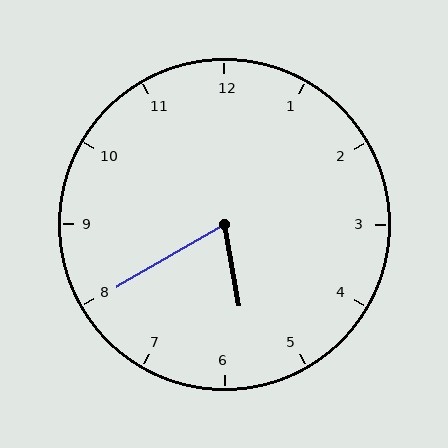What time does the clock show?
5:40.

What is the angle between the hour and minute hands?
Approximately 70 degrees.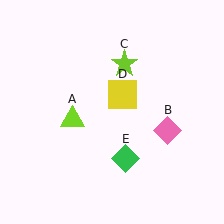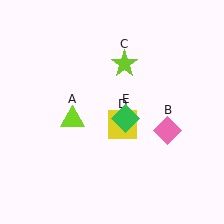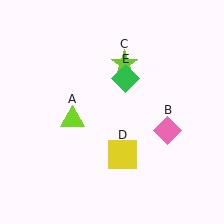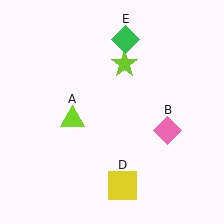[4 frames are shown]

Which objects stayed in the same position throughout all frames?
Lime triangle (object A) and pink diamond (object B) and lime star (object C) remained stationary.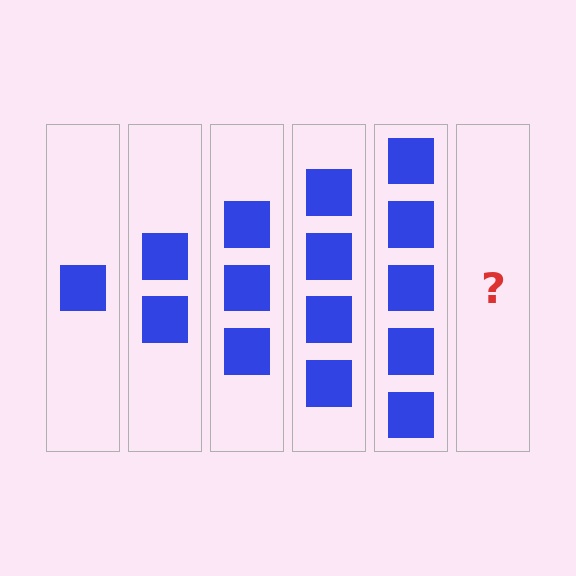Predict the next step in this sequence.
The next step is 6 squares.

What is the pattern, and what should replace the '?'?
The pattern is that each step adds one more square. The '?' should be 6 squares.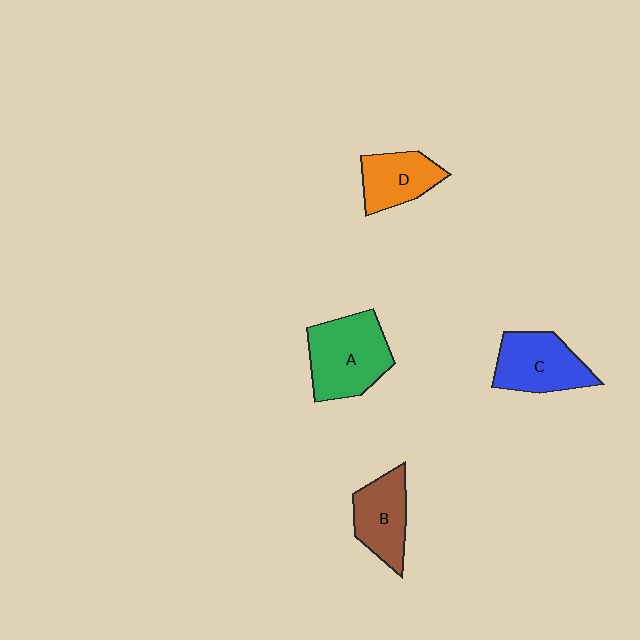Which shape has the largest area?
Shape A (green).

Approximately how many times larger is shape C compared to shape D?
Approximately 1.3 times.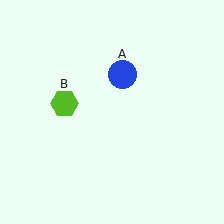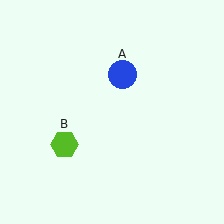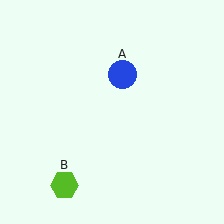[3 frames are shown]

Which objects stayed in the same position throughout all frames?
Blue circle (object A) remained stationary.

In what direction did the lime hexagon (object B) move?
The lime hexagon (object B) moved down.